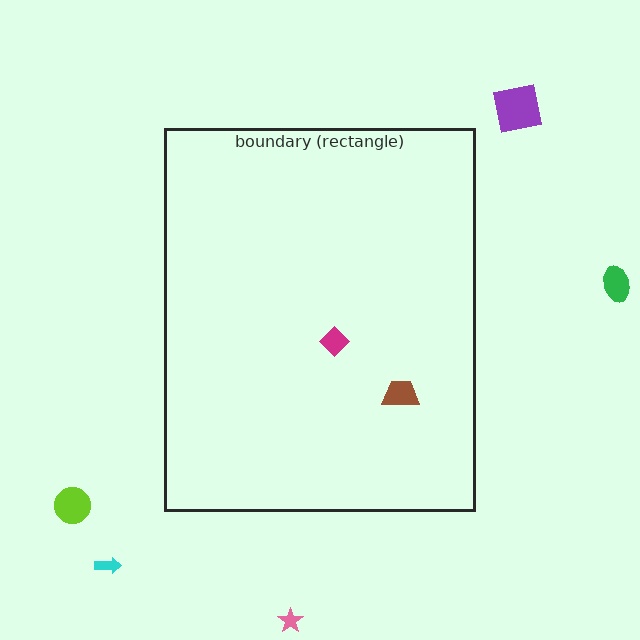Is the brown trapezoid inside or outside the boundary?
Inside.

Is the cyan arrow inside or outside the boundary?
Outside.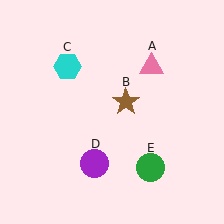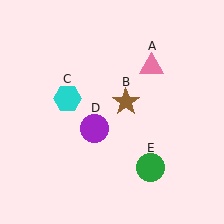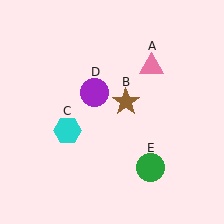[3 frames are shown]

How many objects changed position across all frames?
2 objects changed position: cyan hexagon (object C), purple circle (object D).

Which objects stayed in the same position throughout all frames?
Pink triangle (object A) and brown star (object B) and green circle (object E) remained stationary.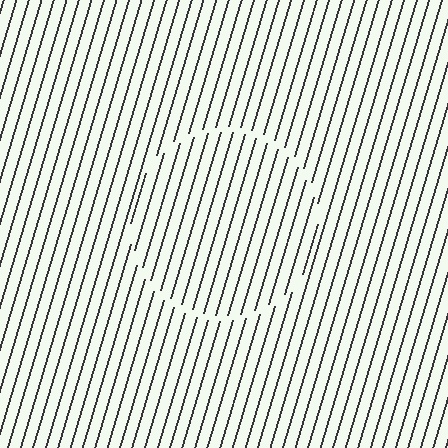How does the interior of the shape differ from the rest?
The interior of the shape contains the same grating, shifted by half a period — the contour is defined by the phase discontinuity where line-ends from the inner and outer gratings abut.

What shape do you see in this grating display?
An illusory circle. The interior of the shape contains the same grating, shifted by half a period — the contour is defined by the phase discontinuity where line-ends from the inner and outer gratings abut.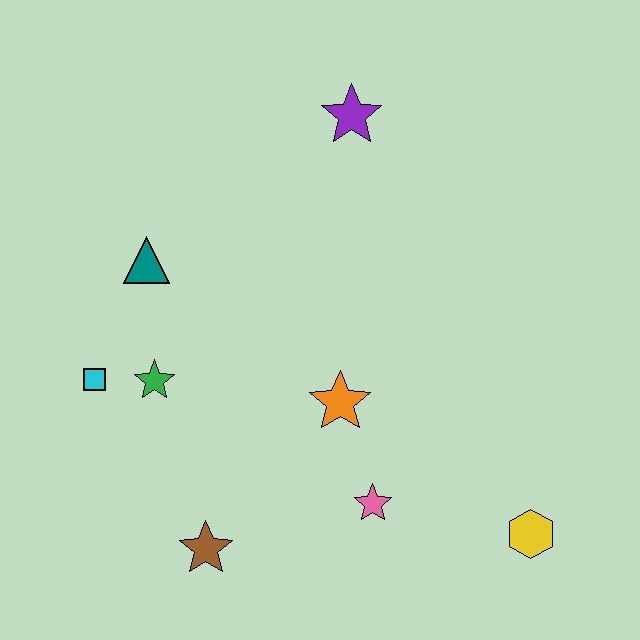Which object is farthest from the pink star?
The purple star is farthest from the pink star.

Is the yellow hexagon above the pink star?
No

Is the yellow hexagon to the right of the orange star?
Yes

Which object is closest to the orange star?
The pink star is closest to the orange star.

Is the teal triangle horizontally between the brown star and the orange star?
No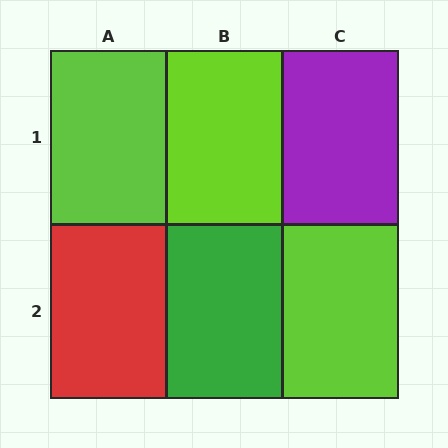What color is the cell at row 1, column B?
Lime.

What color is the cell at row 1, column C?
Purple.